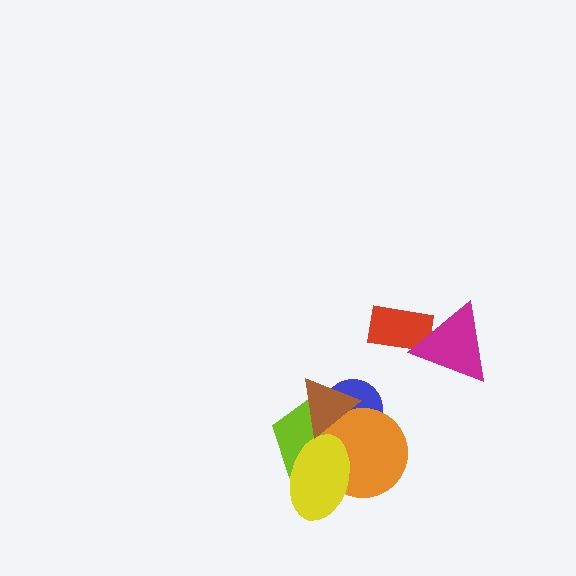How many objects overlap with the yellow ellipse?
2 objects overlap with the yellow ellipse.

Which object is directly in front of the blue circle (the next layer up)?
The lime pentagon is directly in front of the blue circle.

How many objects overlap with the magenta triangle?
1 object overlaps with the magenta triangle.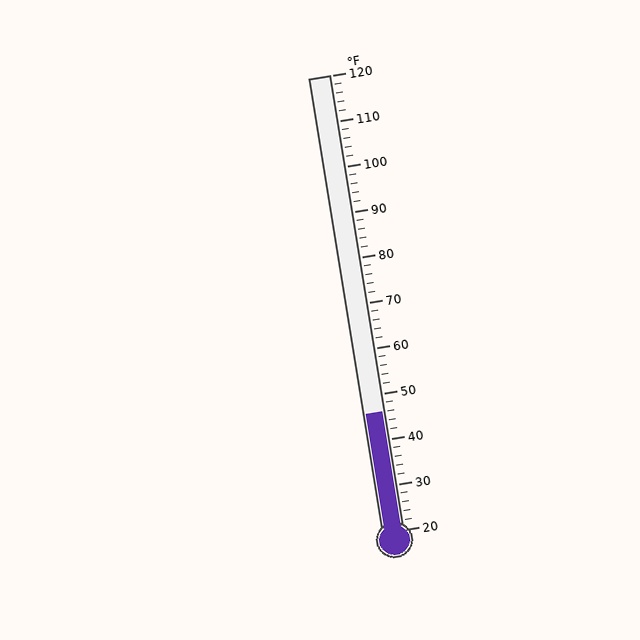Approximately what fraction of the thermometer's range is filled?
The thermometer is filled to approximately 25% of its range.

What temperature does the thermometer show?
The thermometer shows approximately 46°F.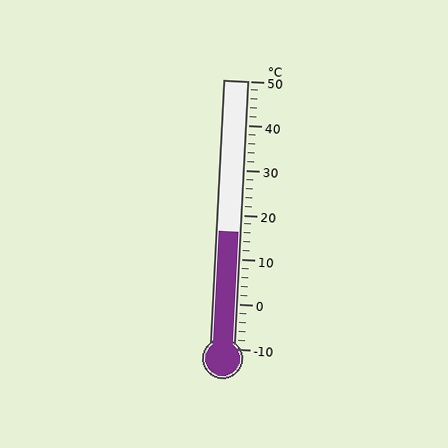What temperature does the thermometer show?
The thermometer shows approximately 16°C.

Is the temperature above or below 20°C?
The temperature is below 20°C.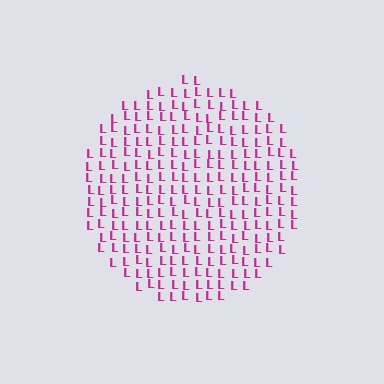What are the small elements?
The small elements are letter L's.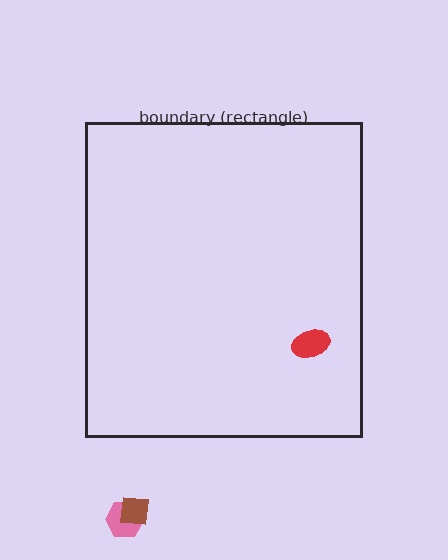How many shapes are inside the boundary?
1 inside, 2 outside.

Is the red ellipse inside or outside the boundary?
Inside.